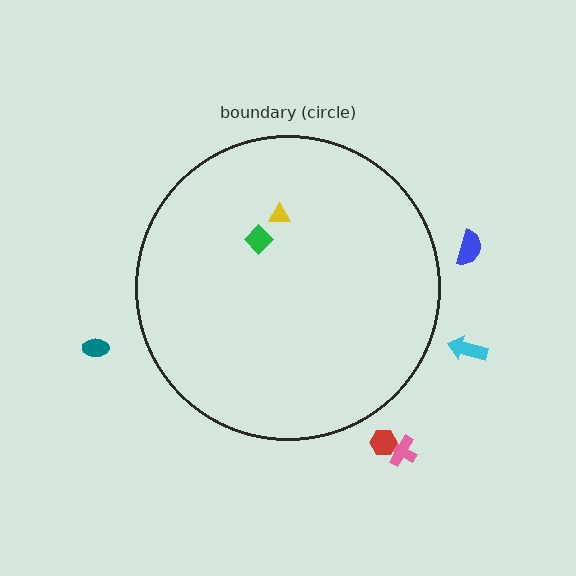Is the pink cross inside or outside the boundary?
Outside.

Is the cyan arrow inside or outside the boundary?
Outside.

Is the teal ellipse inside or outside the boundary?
Outside.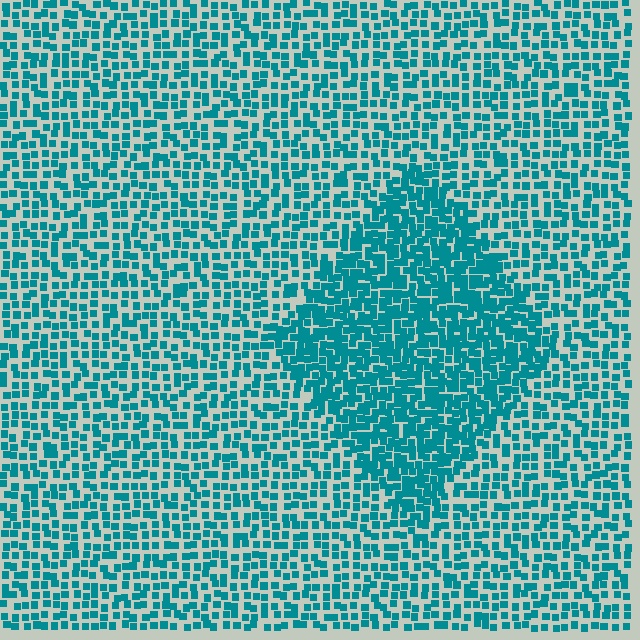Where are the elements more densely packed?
The elements are more densely packed inside the diamond boundary.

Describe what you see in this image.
The image contains small teal elements arranged at two different densities. A diamond-shaped region is visible where the elements are more densely packed than the surrounding area.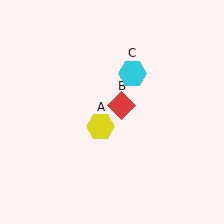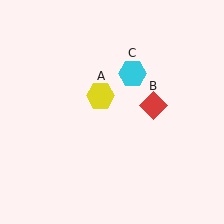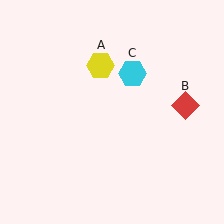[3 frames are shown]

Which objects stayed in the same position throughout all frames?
Cyan hexagon (object C) remained stationary.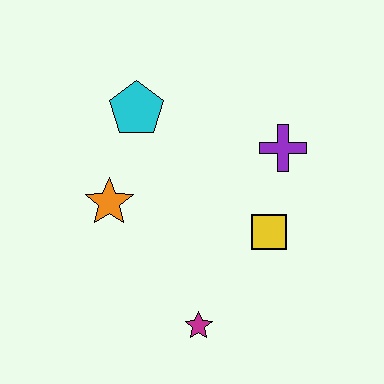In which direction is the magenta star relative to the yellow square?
The magenta star is below the yellow square.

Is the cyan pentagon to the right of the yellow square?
No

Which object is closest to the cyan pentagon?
The orange star is closest to the cyan pentagon.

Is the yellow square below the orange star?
Yes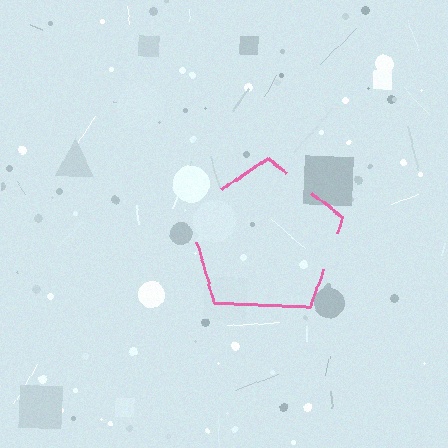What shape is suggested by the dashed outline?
The dashed outline suggests a pentagon.